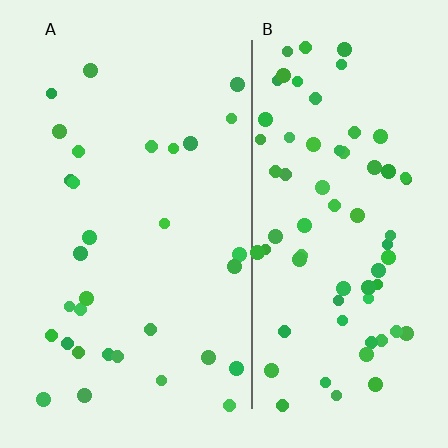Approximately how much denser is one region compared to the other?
Approximately 2.3× — region B over region A.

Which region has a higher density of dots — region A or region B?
B (the right).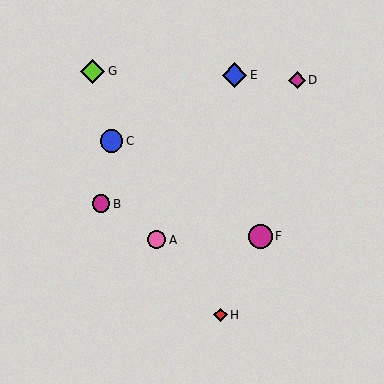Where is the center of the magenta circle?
The center of the magenta circle is at (101, 204).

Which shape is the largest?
The blue diamond (labeled E) is the largest.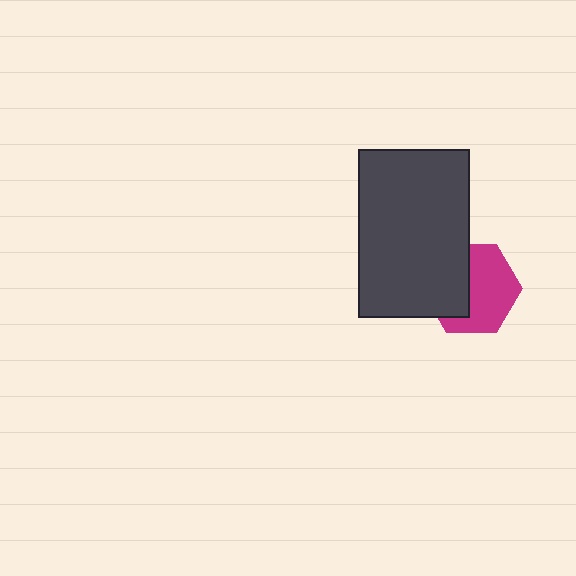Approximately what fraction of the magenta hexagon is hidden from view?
Roughly 41% of the magenta hexagon is hidden behind the dark gray rectangle.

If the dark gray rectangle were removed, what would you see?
You would see the complete magenta hexagon.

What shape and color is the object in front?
The object in front is a dark gray rectangle.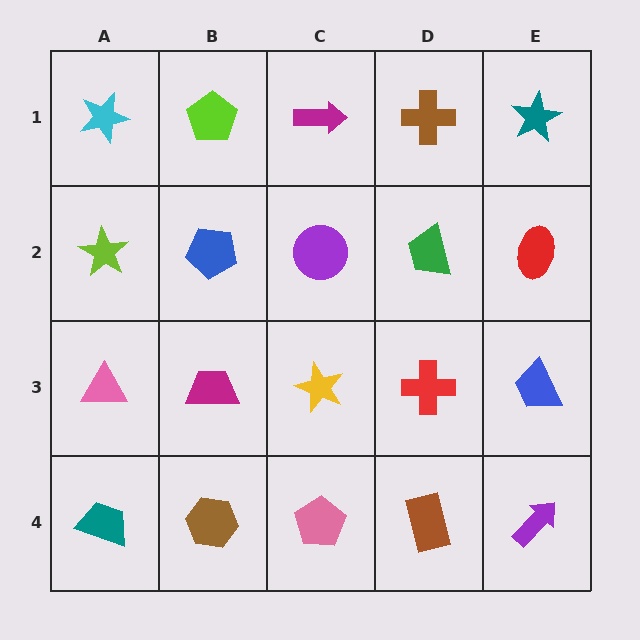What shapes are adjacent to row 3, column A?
A lime star (row 2, column A), a teal trapezoid (row 4, column A), a magenta trapezoid (row 3, column B).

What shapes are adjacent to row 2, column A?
A cyan star (row 1, column A), a pink triangle (row 3, column A), a blue pentagon (row 2, column B).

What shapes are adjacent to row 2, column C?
A magenta arrow (row 1, column C), a yellow star (row 3, column C), a blue pentagon (row 2, column B), a green trapezoid (row 2, column D).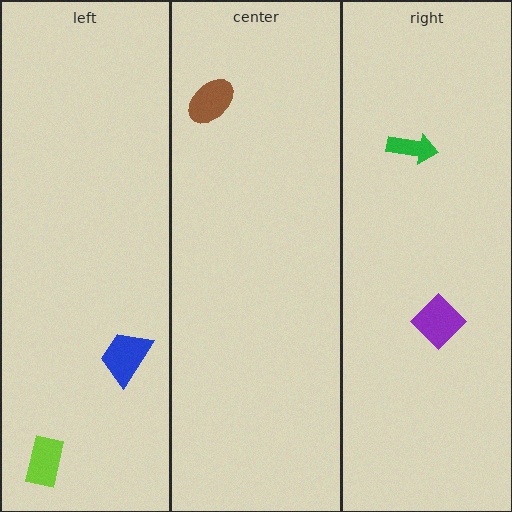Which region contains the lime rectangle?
The left region.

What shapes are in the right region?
The purple diamond, the green arrow.